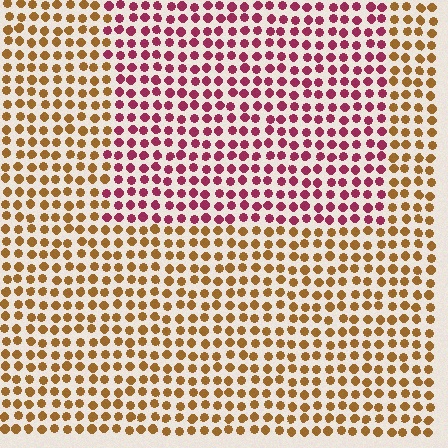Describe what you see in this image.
The image is filled with small brown elements in a uniform arrangement. A rectangle-shaped region is visible where the elements are tinted to a slightly different hue, forming a subtle color boundary.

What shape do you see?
I see a rectangle.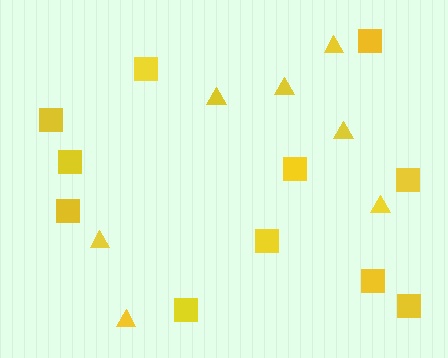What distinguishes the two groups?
There are 2 groups: one group of triangles (7) and one group of squares (11).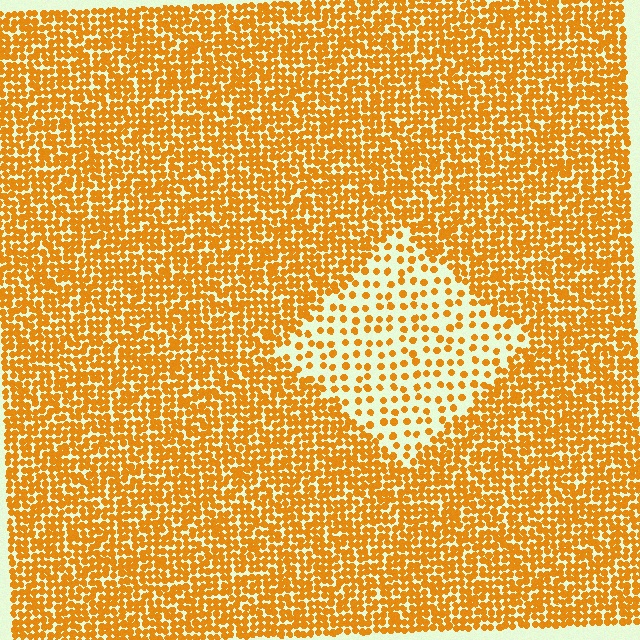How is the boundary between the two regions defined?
The boundary is defined by a change in element density (approximately 2.6x ratio). All elements are the same color, size, and shape.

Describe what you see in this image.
The image contains small orange elements arranged at two different densities. A diamond-shaped region is visible where the elements are less densely packed than the surrounding area.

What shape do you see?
I see a diamond.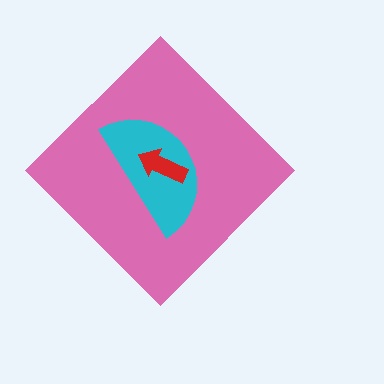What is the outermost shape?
The pink diamond.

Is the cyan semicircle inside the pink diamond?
Yes.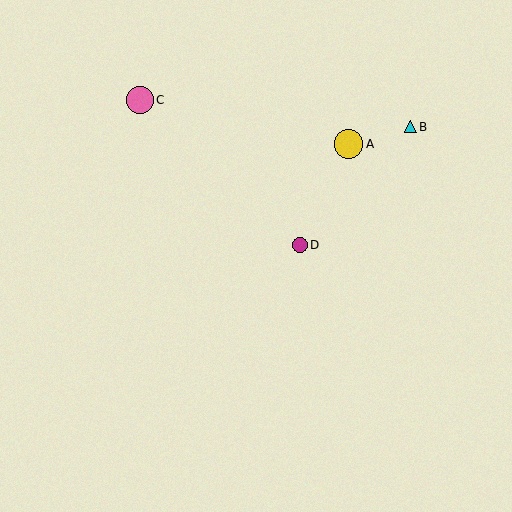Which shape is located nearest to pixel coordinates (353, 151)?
The yellow circle (labeled A) at (349, 144) is nearest to that location.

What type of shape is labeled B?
Shape B is a cyan triangle.